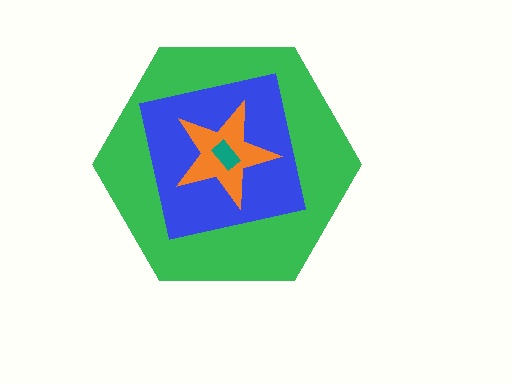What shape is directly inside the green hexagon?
The blue square.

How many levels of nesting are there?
4.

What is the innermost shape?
The teal rectangle.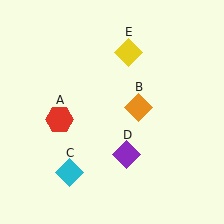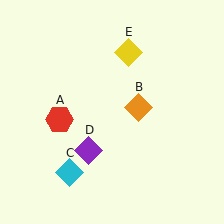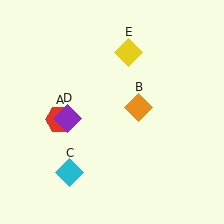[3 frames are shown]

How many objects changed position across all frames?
1 object changed position: purple diamond (object D).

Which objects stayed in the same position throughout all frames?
Red hexagon (object A) and orange diamond (object B) and cyan diamond (object C) and yellow diamond (object E) remained stationary.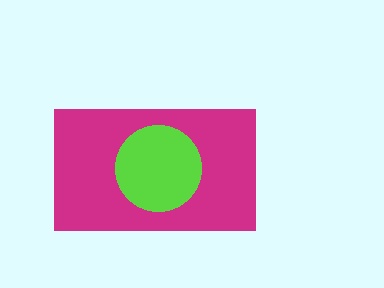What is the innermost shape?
The lime circle.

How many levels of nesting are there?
2.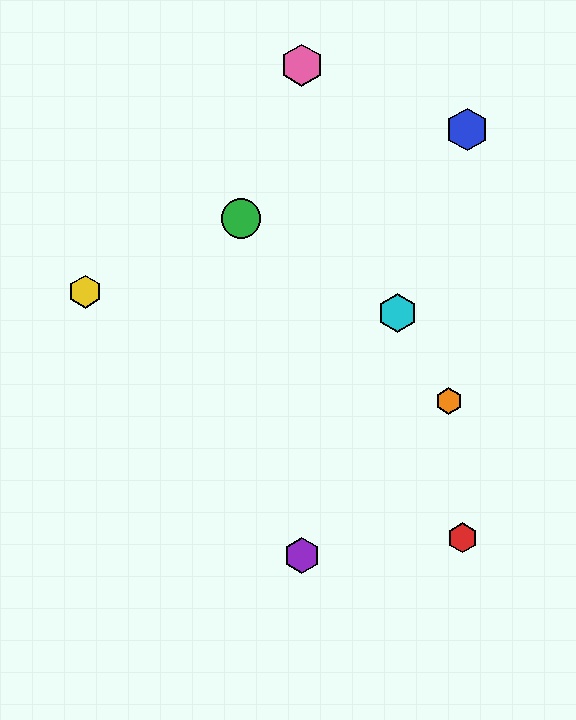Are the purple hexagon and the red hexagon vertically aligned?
No, the purple hexagon is at x≈302 and the red hexagon is at x≈463.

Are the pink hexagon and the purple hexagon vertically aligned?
Yes, both are at x≈302.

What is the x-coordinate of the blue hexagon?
The blue hexagon is at x≈467.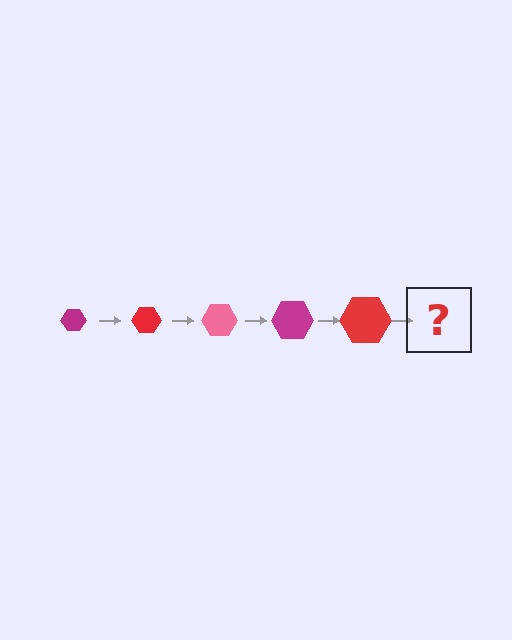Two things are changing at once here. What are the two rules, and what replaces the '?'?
The two rules are that the hexagon grows larger each step and the color cycles through magenta, red, and pink. The '?' should be a pink hexagon, larger than the previous one.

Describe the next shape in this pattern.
It should be a pink hexagon, larger than the previous one.